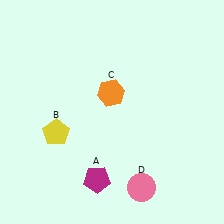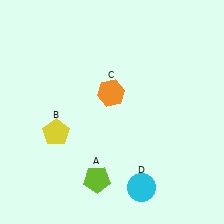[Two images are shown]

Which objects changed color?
A changed from magenta to lime. D changed from pink to cyan.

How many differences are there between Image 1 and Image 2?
There are 2 differences between the two images.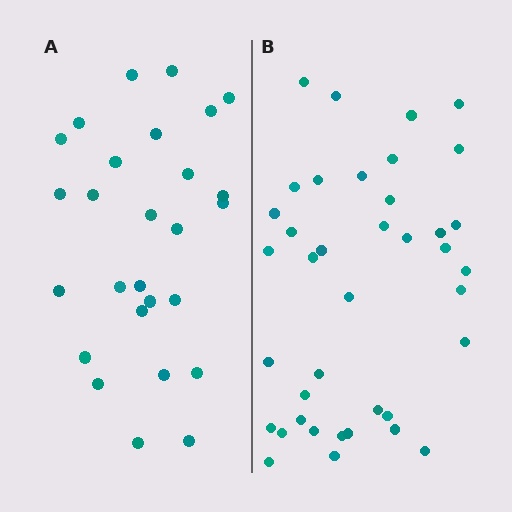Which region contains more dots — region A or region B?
Region B (the right region) has more dots.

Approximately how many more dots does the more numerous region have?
Region B has roughly 12 or so more dots than region A.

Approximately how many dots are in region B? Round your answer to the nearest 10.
About 40 dots. (The exact count is 39, which rounds to 40.)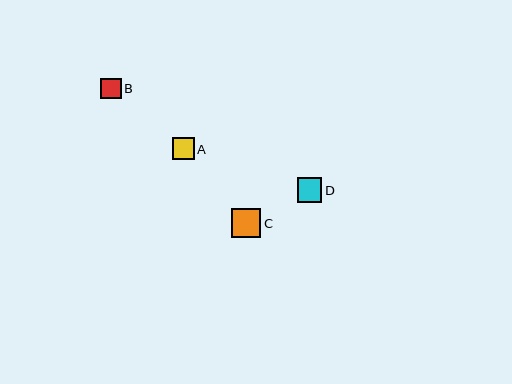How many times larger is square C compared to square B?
Square C is approximately 1.4 times the size of square B.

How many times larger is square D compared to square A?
Square D is approximately 1.2 times the size of square A.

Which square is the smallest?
Square B is the smallest with a size of approximately 21 pixels.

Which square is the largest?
Square C is the largest with a size of approximately 29 pixels.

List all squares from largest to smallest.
From largest to smallest: C, D, A, B.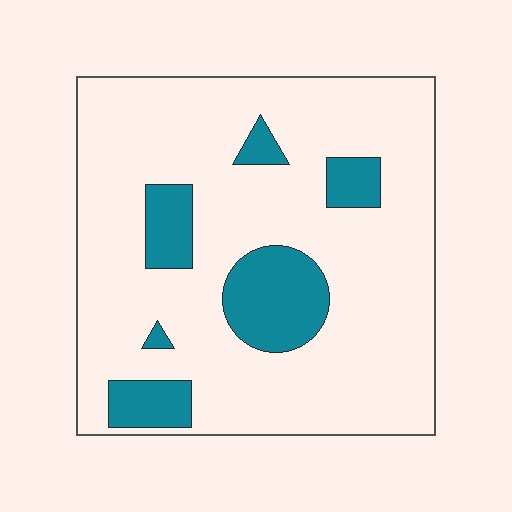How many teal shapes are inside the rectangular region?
6.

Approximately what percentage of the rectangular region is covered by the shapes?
Approximately 15%.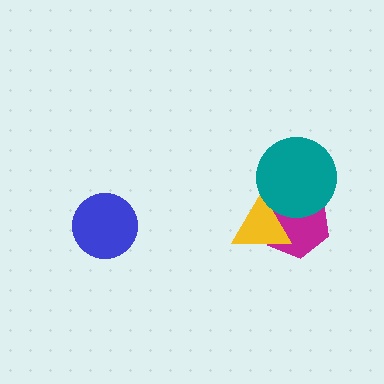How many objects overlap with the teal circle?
2 objects overlap with the teal circle.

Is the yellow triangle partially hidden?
Yes, it is partially covered by another shape.